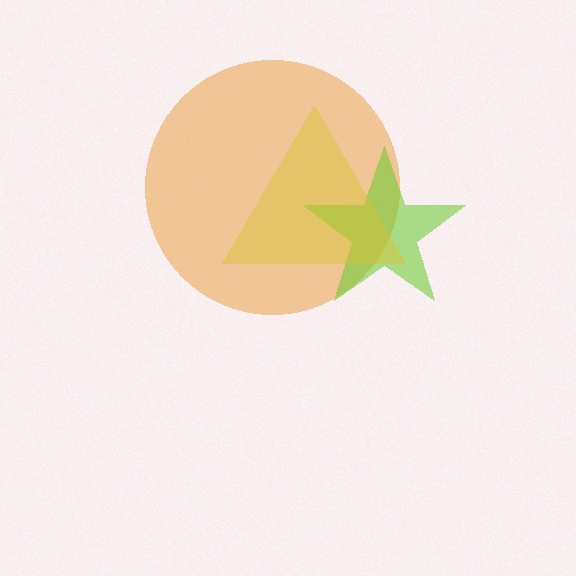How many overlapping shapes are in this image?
There are 3 overlapping shapes in the image.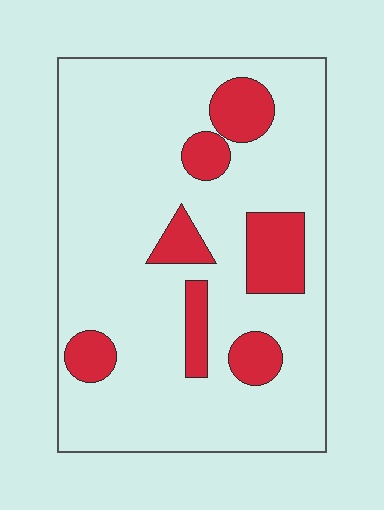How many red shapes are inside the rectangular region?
7.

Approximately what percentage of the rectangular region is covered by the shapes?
Approximately 20%.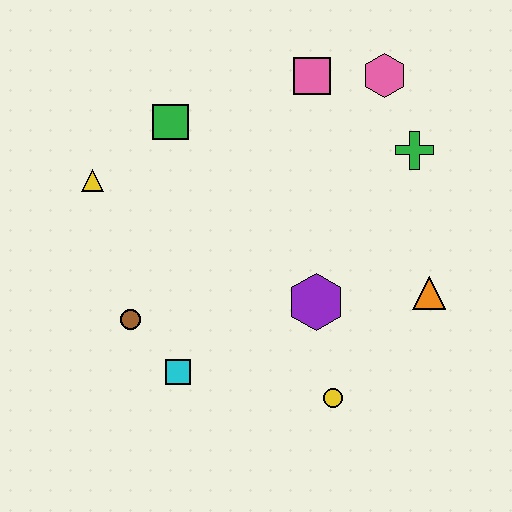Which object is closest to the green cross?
The pink hexagon is closest to the green cross.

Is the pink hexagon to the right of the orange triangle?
No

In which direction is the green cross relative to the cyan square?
The green cross is to the right of the cyan square.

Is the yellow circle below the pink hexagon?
Yes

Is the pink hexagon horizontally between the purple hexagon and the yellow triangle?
No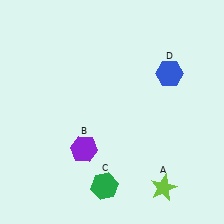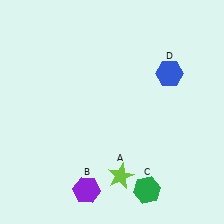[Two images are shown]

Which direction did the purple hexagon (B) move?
The purple hexagon (B) moved down.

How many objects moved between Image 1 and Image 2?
3 objects moved between the two images.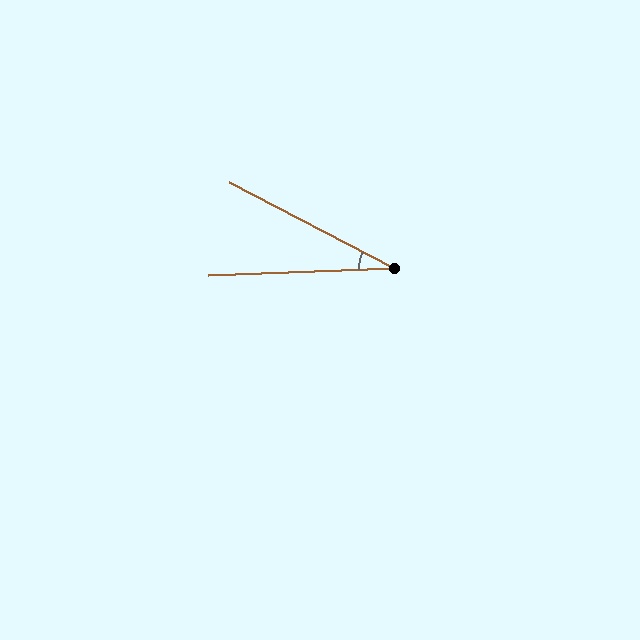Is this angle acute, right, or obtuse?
It is acute.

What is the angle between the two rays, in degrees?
Approximately 30 degrees.